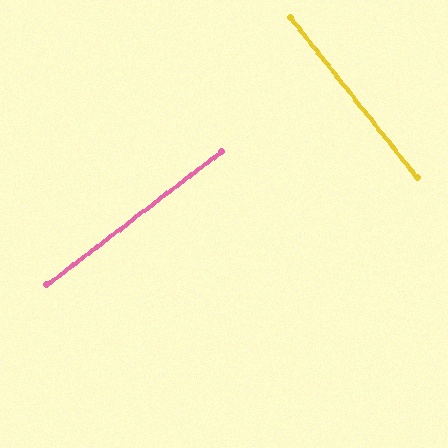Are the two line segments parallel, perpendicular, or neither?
Perpendicular — they meet at approximately 89°.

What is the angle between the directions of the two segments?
Approximately 89 degrees.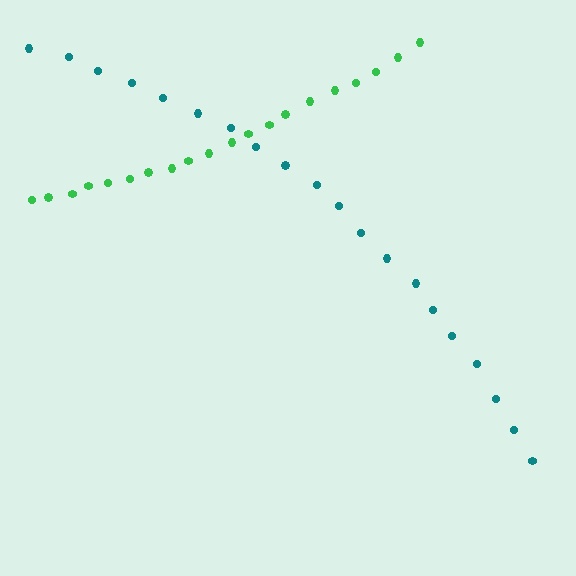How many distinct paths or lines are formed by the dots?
There are 2 distinct paths.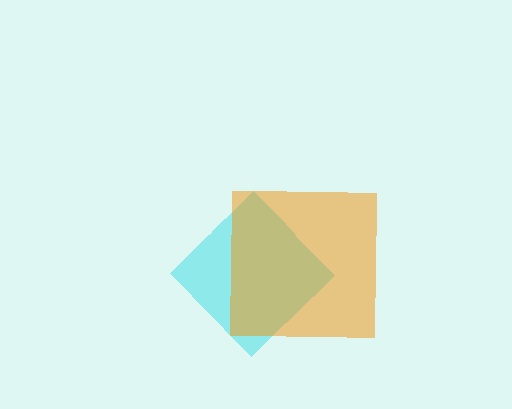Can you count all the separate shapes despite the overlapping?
Yes, there are 2 separate shapes.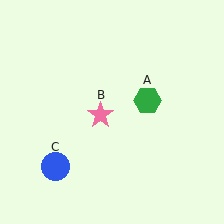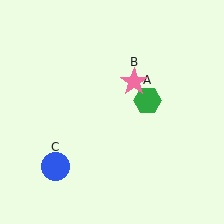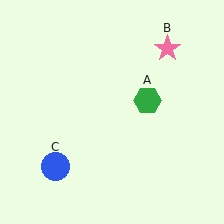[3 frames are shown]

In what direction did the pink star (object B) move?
The pink star (object B) moved up and to the right.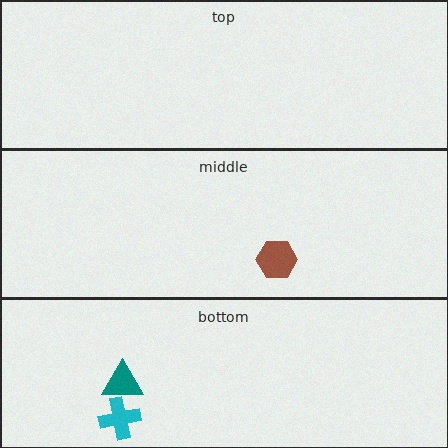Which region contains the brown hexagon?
The middle region.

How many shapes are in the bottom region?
2.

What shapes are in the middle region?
The brown hexagon.